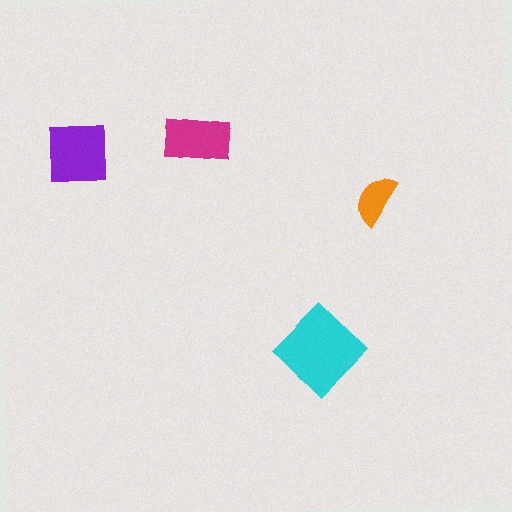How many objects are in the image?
There are 4 objects in the image.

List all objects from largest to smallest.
The cyan diamond, the purple square, the magenta rectangle, the orange semicircle.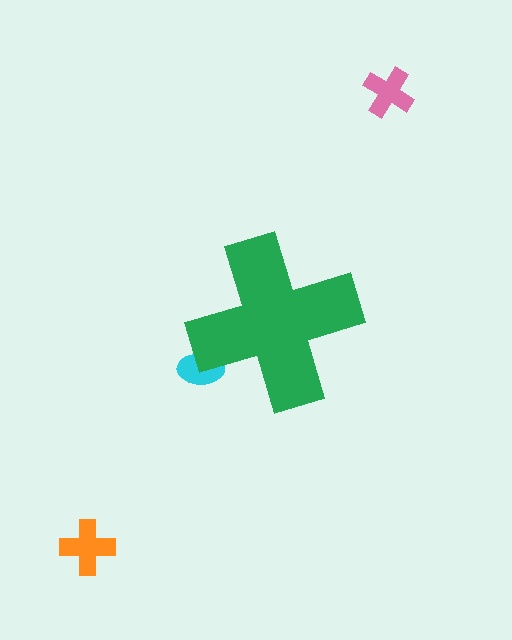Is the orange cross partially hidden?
No, the orange cross is fully visible.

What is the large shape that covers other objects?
A green cross.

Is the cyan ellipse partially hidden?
Yes, the cyan ellipse is partially hidden behind the green cross.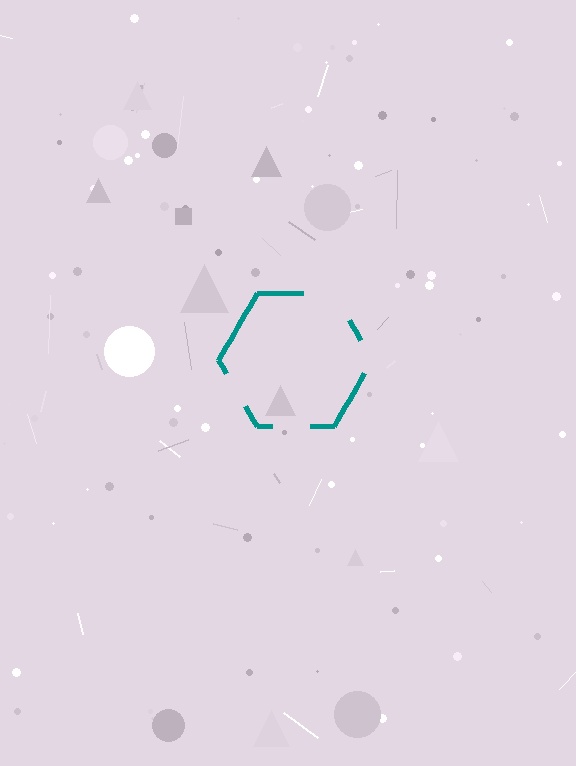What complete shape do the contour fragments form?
The contour fragments form a hexagon.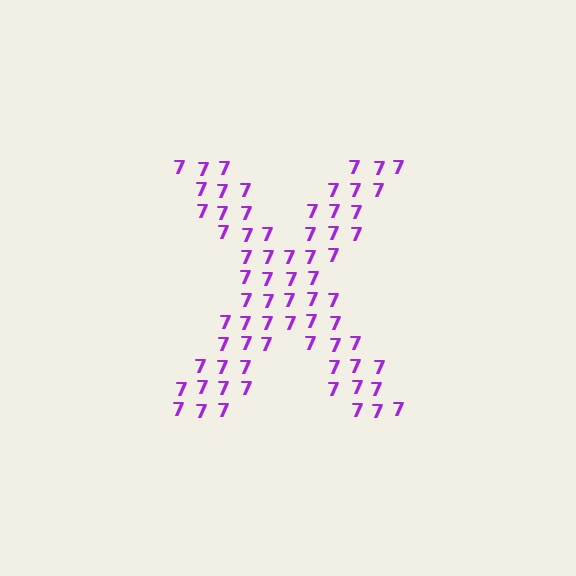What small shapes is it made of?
It is made of small digit 7's.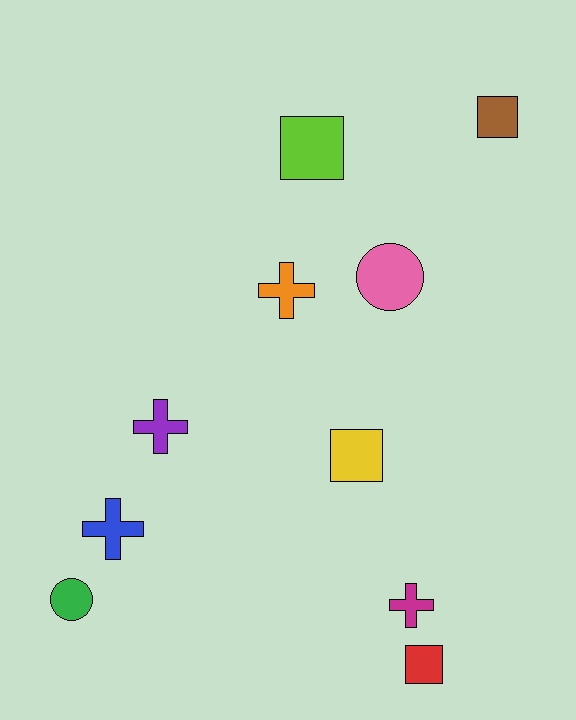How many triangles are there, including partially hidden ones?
There are no triangles.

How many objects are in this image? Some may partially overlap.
There are 10 objects.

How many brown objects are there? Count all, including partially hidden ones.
There is 1 brown object.